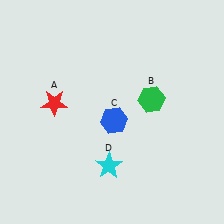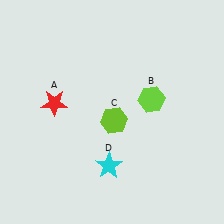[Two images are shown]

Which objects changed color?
B changed from green to lime. C changed from blue to lime.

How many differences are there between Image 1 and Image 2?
There are 2 differences between the two images.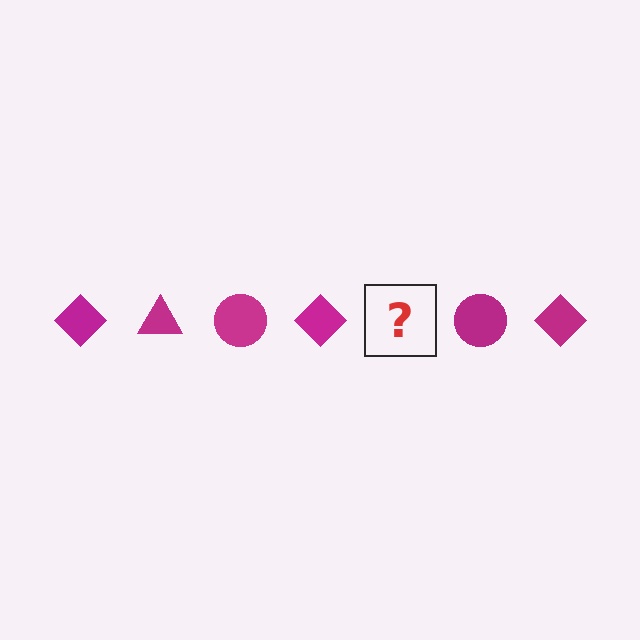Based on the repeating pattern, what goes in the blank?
The blank should be a magenta triangle.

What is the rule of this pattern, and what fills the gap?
The rule is that the pattern cycles through diamond, triangle, circle shapes in magenta. The gap should be filled with a magenta triangle.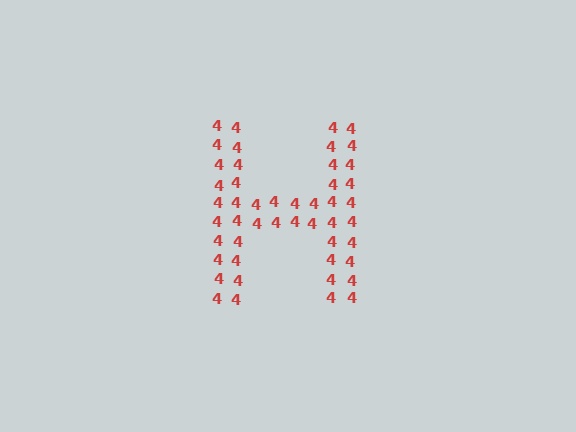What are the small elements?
The small elements are digit 4's.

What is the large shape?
The large shape is the letter H.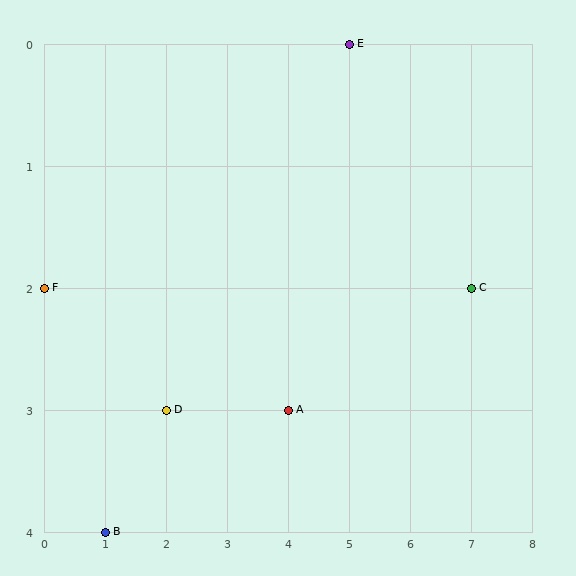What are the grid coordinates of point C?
Point C is at grid coordinates (7, 2).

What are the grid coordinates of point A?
Point A is at grid coordinates (4, 3).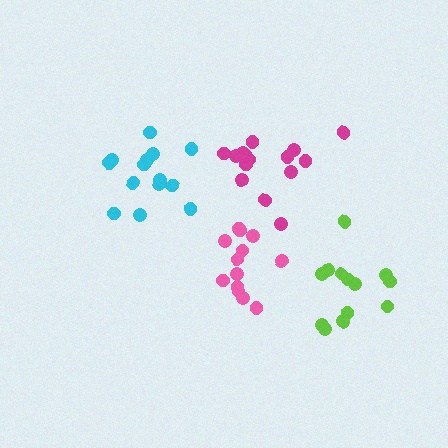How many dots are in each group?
Group 1: 15 dots, Group 2: 14 dots, Group 3: 13 dots, Group 4: 13 dots (55 total).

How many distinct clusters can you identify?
There are 4 distinct clusters.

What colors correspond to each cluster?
The clusters are colored: magenta, cyan, pink, lime.